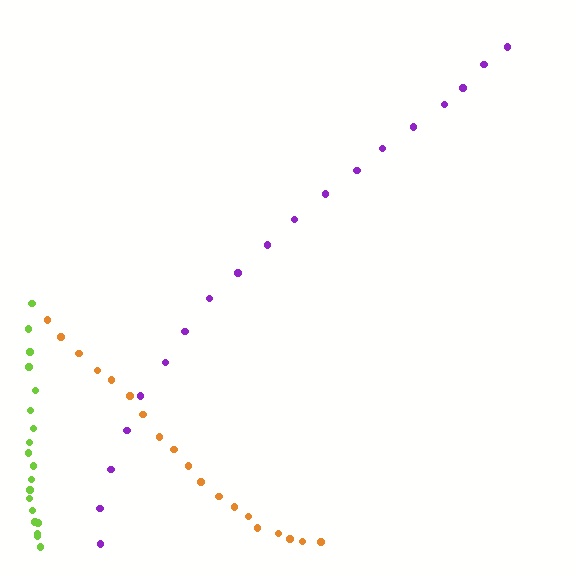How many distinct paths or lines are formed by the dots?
There are 3 distinct paths.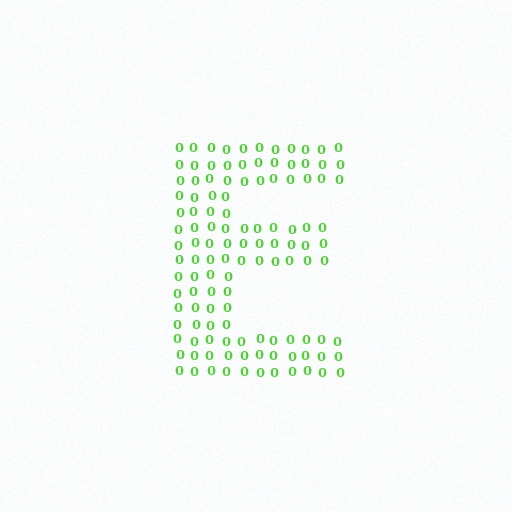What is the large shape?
The large shape is the letter E.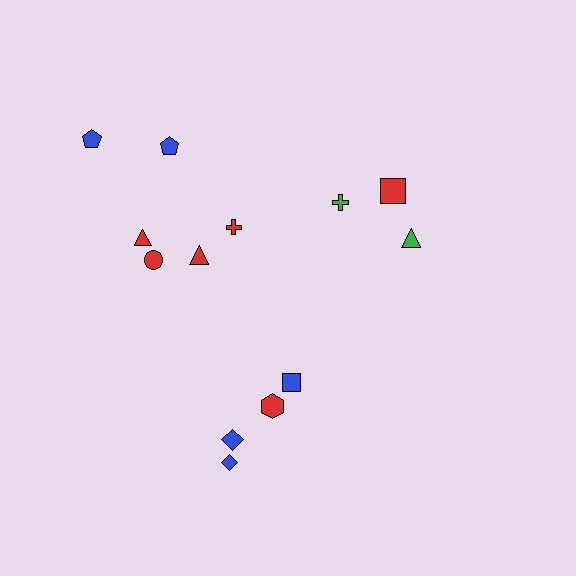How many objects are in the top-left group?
There are 6 objects.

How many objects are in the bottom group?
There are 4 objects.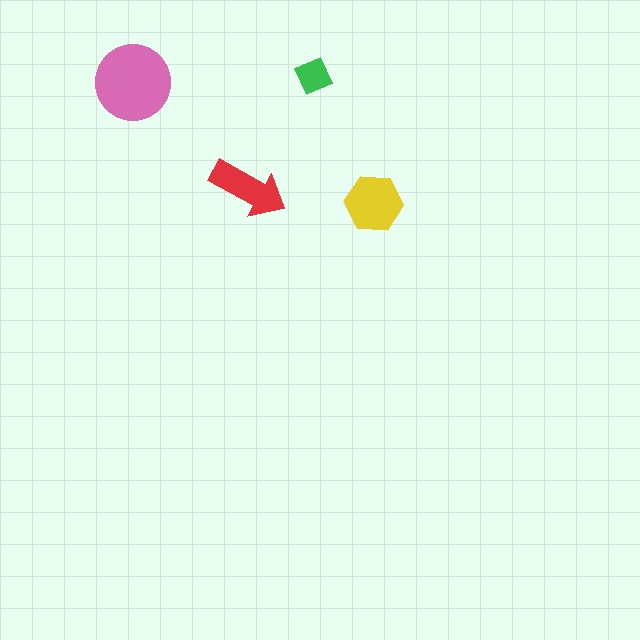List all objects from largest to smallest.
The pink circle, the yellow hexagon, the red arrow, the green diamond.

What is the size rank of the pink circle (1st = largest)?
1st.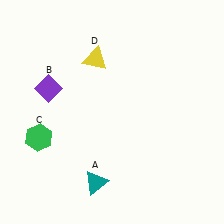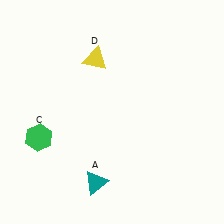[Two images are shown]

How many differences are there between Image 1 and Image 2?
There is 1 difference between the two images.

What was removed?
The purple diamond (B) was removed in Image 2.